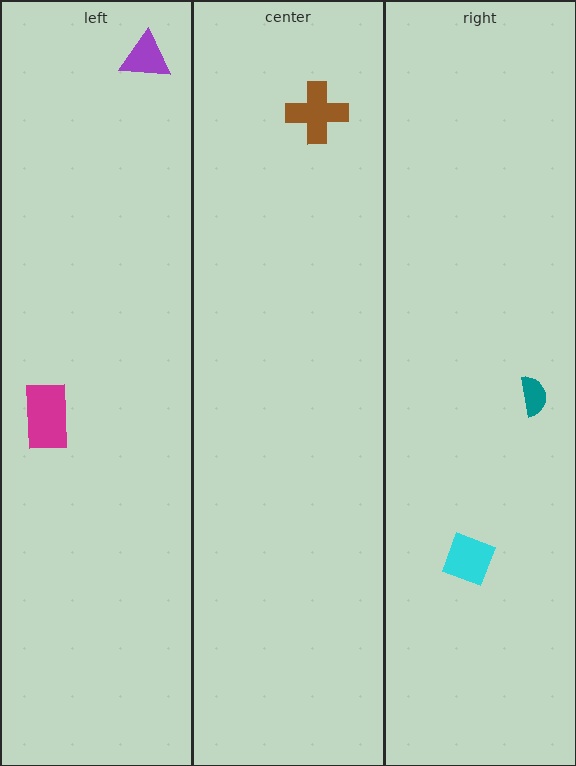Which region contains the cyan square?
The right region.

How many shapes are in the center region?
1.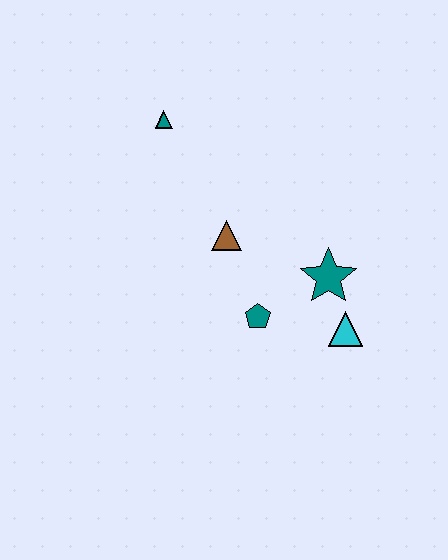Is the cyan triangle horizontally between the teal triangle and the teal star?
No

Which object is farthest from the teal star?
The teal triangle is farthest from the teal star.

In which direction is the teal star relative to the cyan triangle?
The teal star is above the cyan triangle.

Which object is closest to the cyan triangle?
The teal star is closest to the cyan triangle.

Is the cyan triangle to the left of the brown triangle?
No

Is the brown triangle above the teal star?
Yes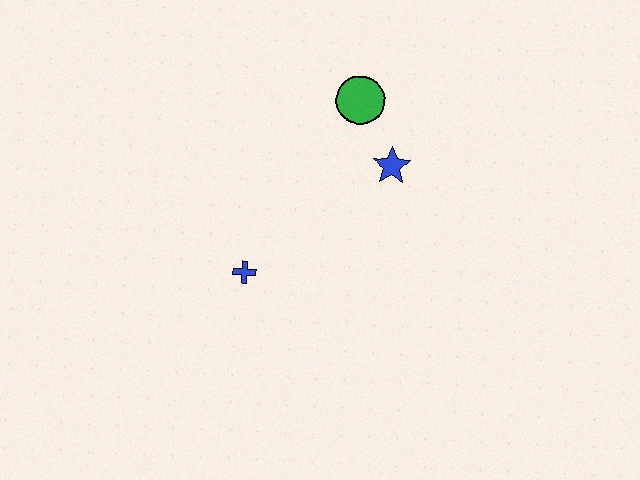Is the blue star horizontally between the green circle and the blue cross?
No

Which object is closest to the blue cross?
The blue star is closest to the blue cross.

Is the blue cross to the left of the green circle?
Yes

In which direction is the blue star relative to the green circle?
The blue star is below the green circle.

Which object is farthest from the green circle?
The blue cross is farthest from the green circle.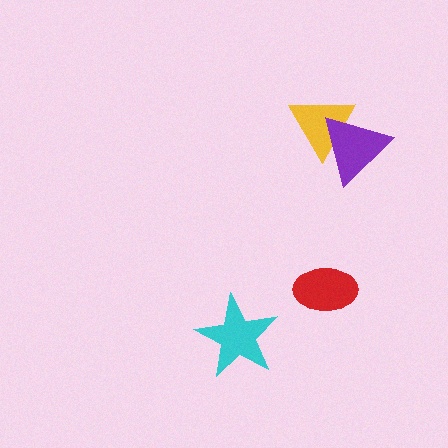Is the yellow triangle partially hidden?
Yes, it is partially covered by another shape.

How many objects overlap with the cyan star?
0 objects overlap with the cyan star.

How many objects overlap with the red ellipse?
0 objects overlap with the red ellipse.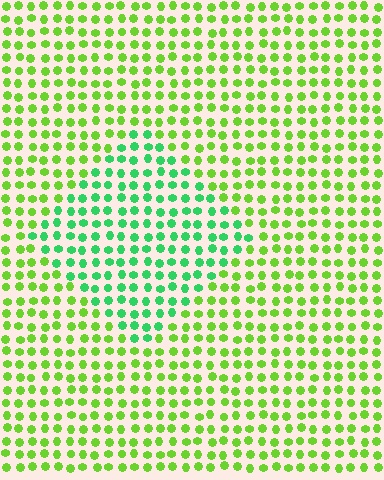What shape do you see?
I see a diamond.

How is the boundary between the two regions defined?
The boundary is defined purely by a slight shift in hue (about 41 degrees). Spacing, size, and orientation are identical on both sides.